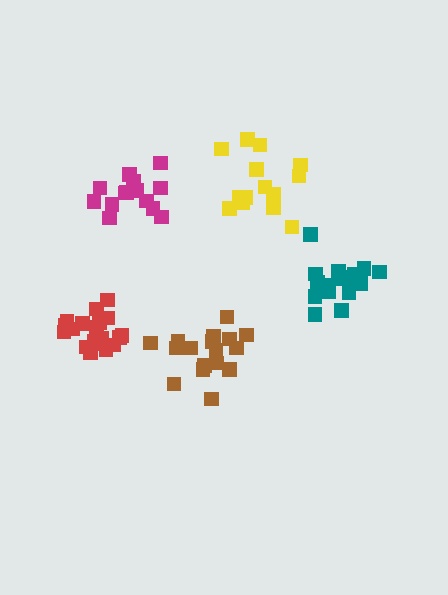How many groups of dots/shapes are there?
There are 5 groups.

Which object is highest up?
The yellow cluster is topmost.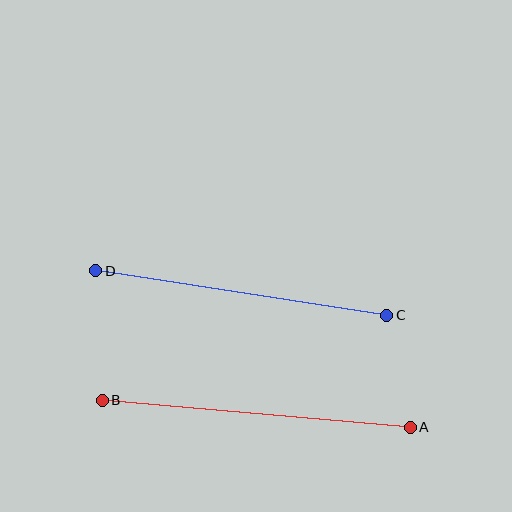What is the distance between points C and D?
The distance is approximately 294 pixels.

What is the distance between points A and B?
The distance is approximately 309 pixels.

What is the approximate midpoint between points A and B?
The midpoint is at approximately (256, 414) pixels.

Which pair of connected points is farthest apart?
Points A and B are farthest apart.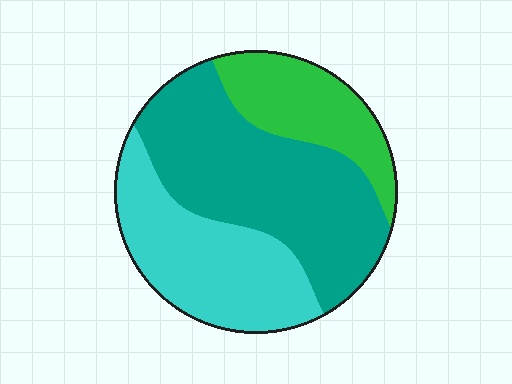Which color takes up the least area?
Green, at roughly 20%.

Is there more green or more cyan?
Cyan.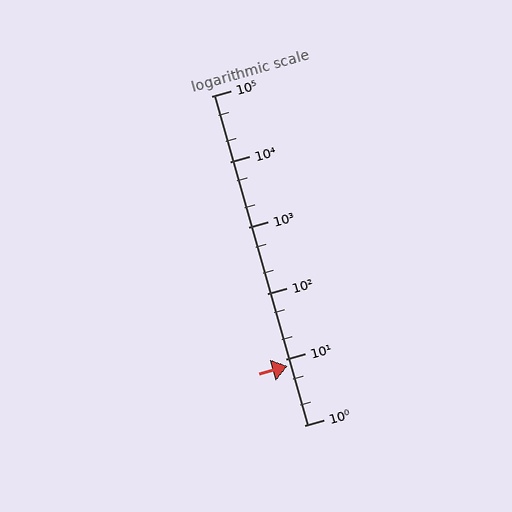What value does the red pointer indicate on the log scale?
The pointer indicates approximately 7.9.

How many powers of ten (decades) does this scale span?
The scale spans 5 decades, from 1 to 100000.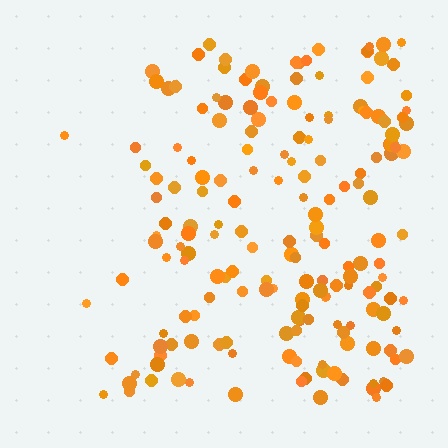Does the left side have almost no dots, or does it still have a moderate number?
Still a moderate number, just noticeably fewer than the right.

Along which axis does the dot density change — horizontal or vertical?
Horizontal.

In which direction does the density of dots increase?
From left to right, with the right side densest.